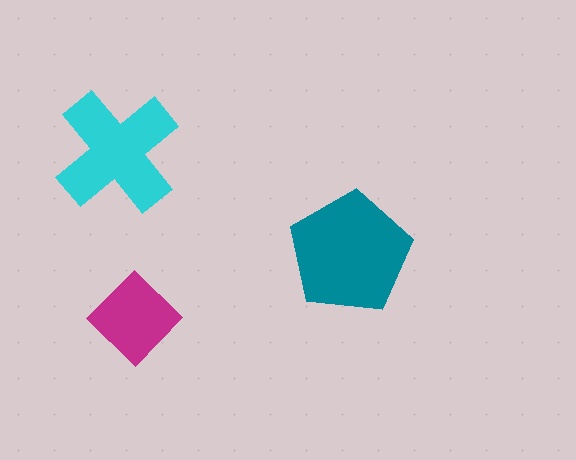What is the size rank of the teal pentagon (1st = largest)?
1st.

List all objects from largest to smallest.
The teal pentagon, the cyan cross, the magenta diamond.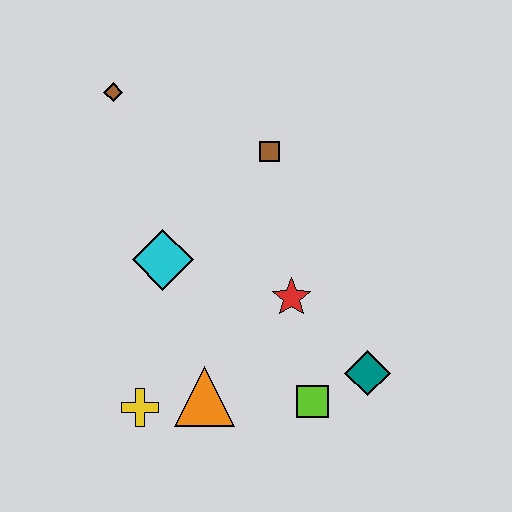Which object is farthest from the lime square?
The brown diamond is farthest from the lime square.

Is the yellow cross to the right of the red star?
No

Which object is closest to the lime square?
The teal diamond is closest to the lime square.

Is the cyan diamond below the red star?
No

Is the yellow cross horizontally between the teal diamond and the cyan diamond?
No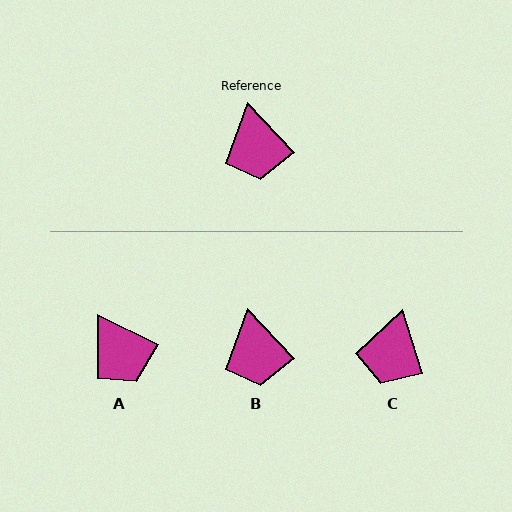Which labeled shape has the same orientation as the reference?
B.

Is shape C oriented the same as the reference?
No, it is off by about 26 degrees.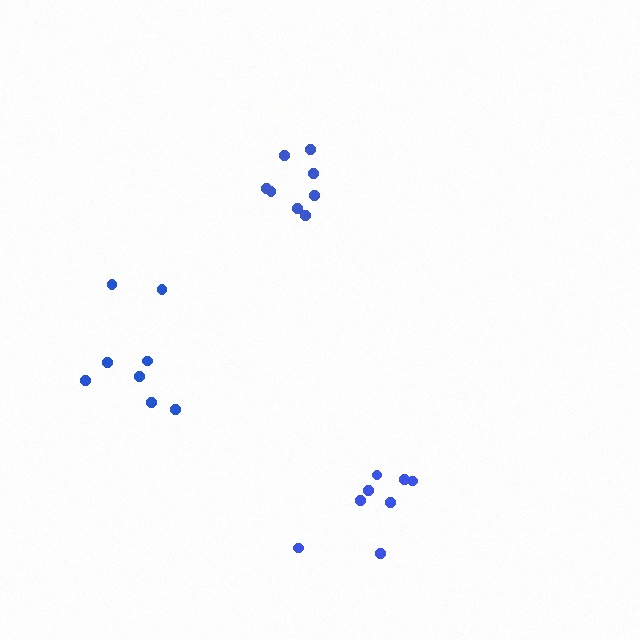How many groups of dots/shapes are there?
There are 3 groups.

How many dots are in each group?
Group 1: 8 dots, Group 2: 8 dots, Group 3: 8 dots (24 total).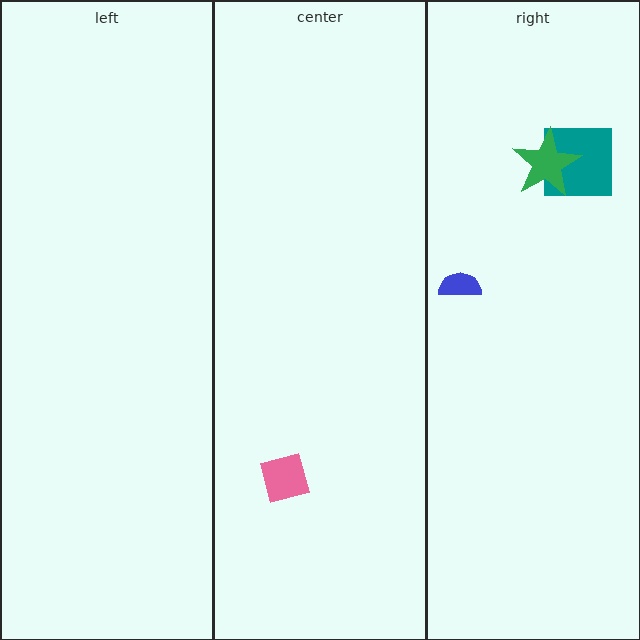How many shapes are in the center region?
1.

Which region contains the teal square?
The right region.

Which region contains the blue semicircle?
The right region.